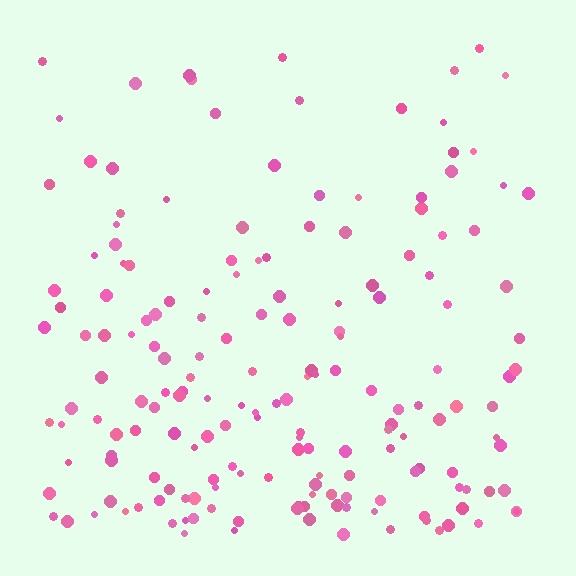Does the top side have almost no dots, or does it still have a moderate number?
Still a moderate number, just noticeably fewer than the bottom.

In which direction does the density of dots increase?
From top to bottom, with the bottom side densest.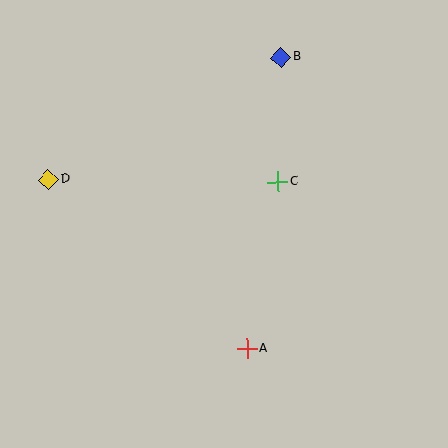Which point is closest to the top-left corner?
Point D is closest to the top-left corner.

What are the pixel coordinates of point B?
Point B is at (281, 58).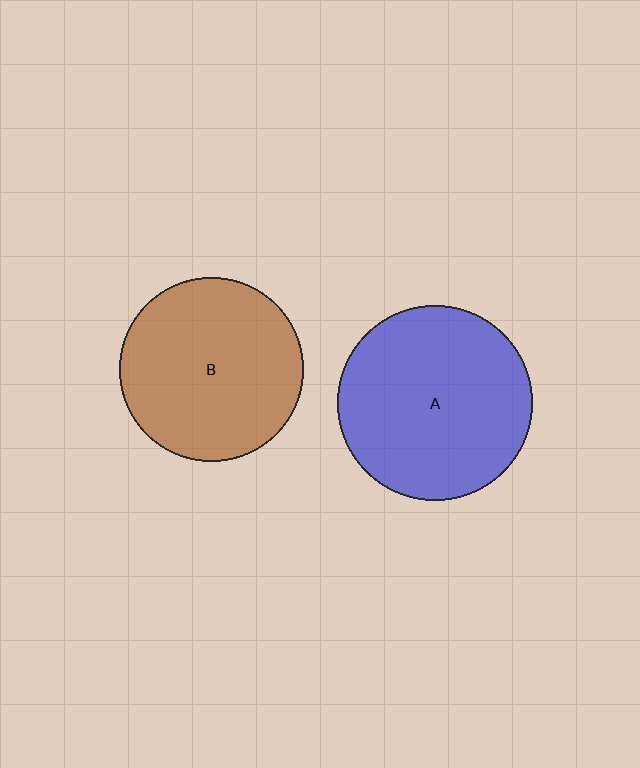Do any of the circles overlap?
No, none of the circles overlap.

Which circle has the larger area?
Circle A (blue).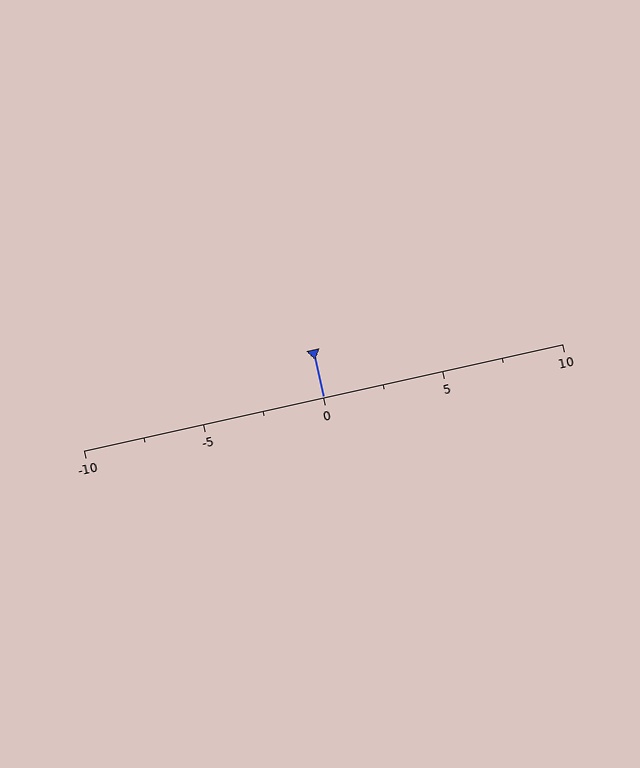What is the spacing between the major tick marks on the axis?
The major ticks are spaced 5 apart.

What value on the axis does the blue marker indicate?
The marker indicates approximately 0.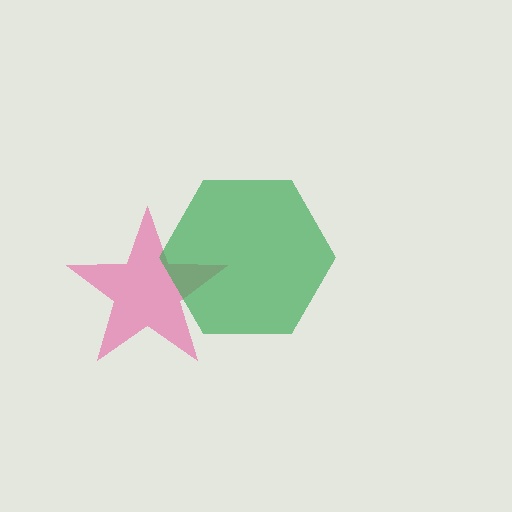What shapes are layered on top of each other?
The layered shapes are: a pink star, a green hexagon.